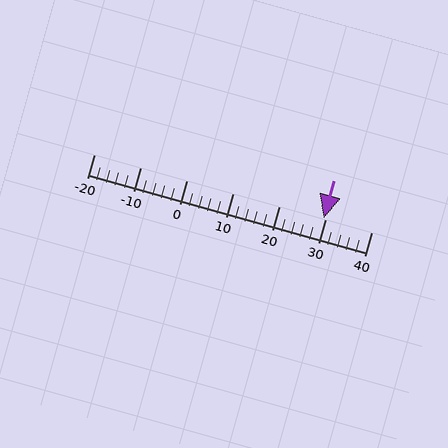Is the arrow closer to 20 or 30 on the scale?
The arrow is closer to 30.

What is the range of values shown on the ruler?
The ruler shows values from -20 to 40.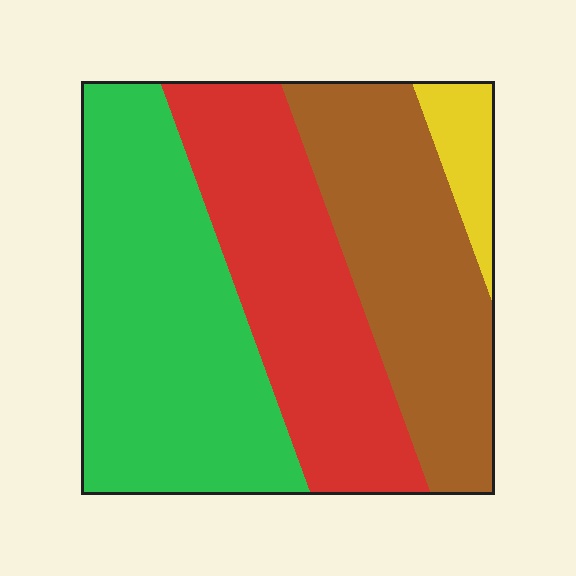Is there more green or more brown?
Green.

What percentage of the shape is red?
Red covers around 30% of the shape.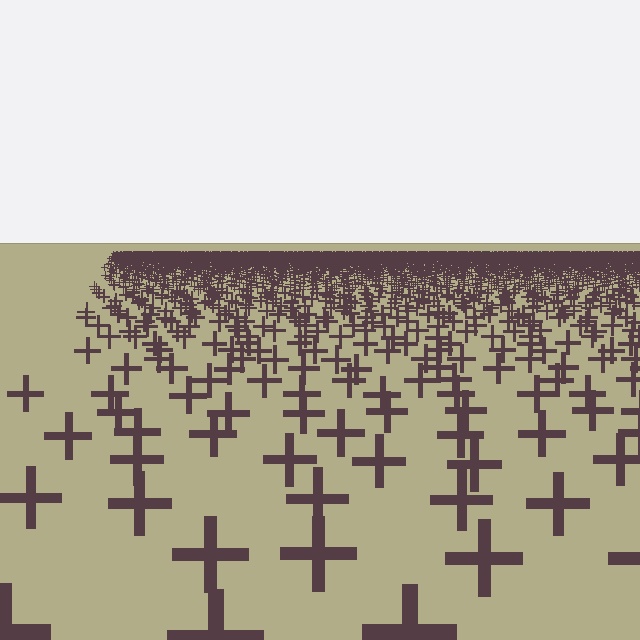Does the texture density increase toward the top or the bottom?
Density increases toward the top.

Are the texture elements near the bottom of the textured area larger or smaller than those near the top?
Larger. Near the bottom, elements are closer to the viewer and appear at a bigger on-screen size.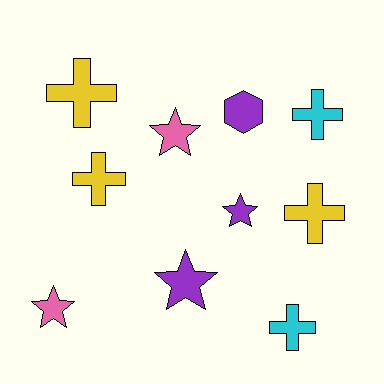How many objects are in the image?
There are 10 objects.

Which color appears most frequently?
Purple, with 3 objects.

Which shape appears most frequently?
Cross, with 5 objects.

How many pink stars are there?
There are 2 pink stars.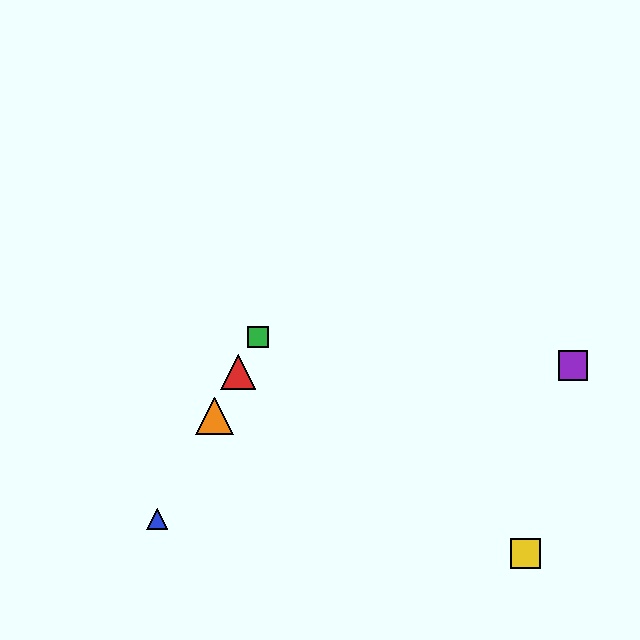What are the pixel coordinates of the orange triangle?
The orange triangle is at (214, 416).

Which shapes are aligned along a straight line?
The red triangle, the blue triangle, the green square, the orange triangle are aligned along a straight line.